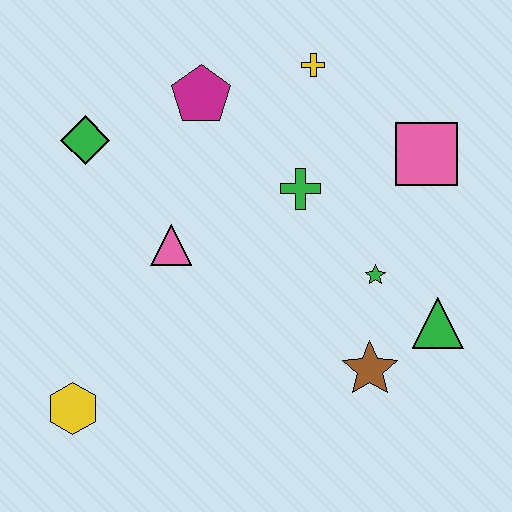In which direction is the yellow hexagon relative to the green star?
The yellow hexagon is to the left of the green star.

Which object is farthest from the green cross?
The yellow hexagon is farthest from the green cross.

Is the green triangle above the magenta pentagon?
No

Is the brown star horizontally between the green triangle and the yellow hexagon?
Yes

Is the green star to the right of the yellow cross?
Yes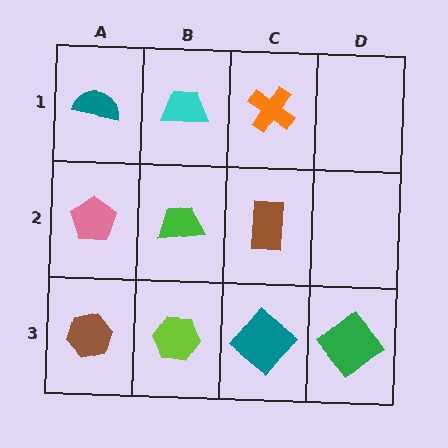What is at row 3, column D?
A green diamond.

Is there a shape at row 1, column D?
No, that cell is empty.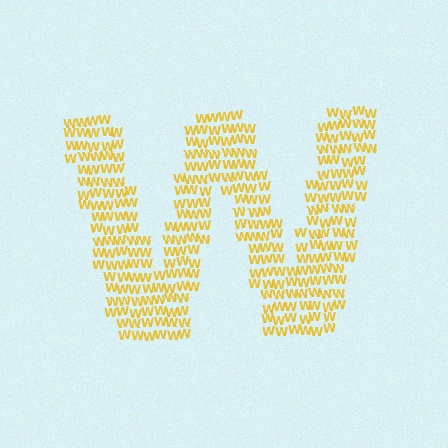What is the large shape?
The large shape is the letter W.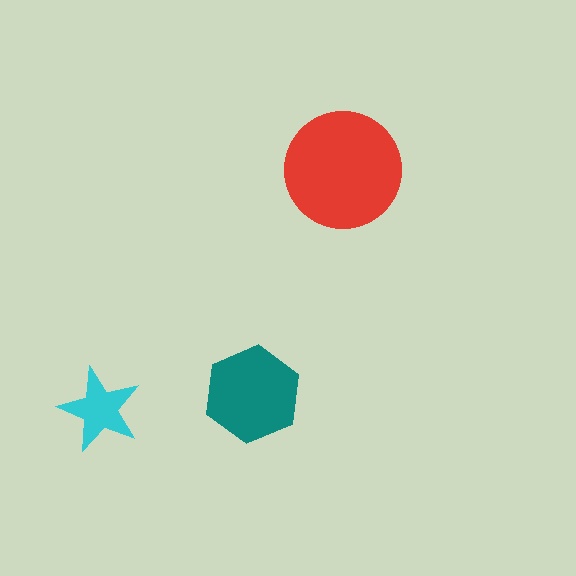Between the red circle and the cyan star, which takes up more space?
The red circle.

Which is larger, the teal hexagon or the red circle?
The red circle.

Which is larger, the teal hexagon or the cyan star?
The teal hexagon.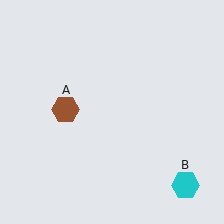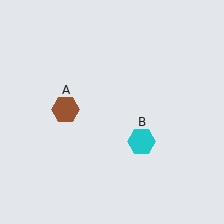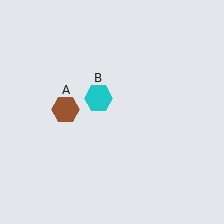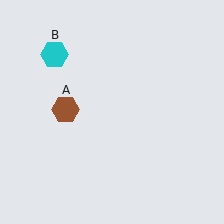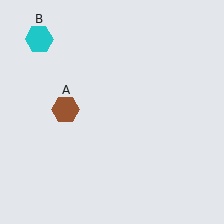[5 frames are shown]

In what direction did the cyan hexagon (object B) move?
The cyan hexagon (object B) moved up and to the left.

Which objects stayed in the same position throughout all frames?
Brown hexagon (object A) remained stationary.